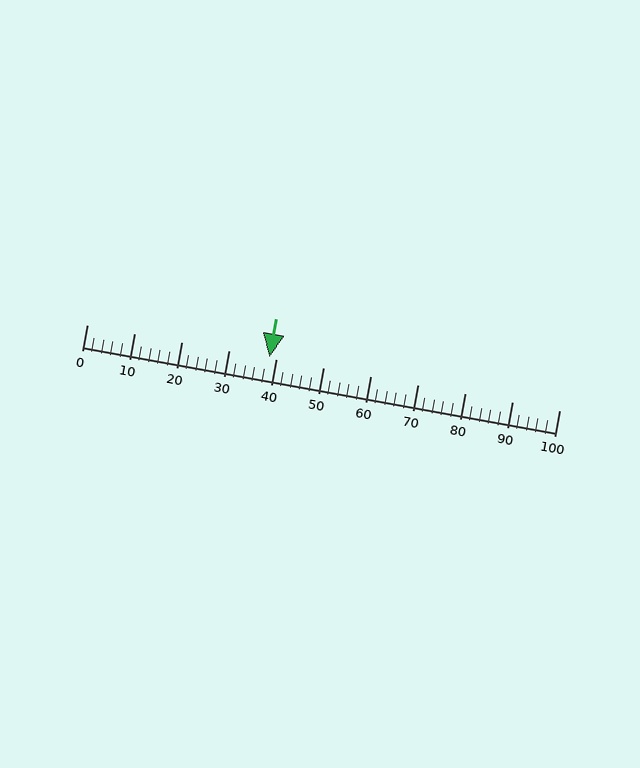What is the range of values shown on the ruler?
The ruler shows values from 0 to 100.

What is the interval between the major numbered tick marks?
The major tick marks are spaced 10 units apart.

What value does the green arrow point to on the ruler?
The green arrow points to approximately 39.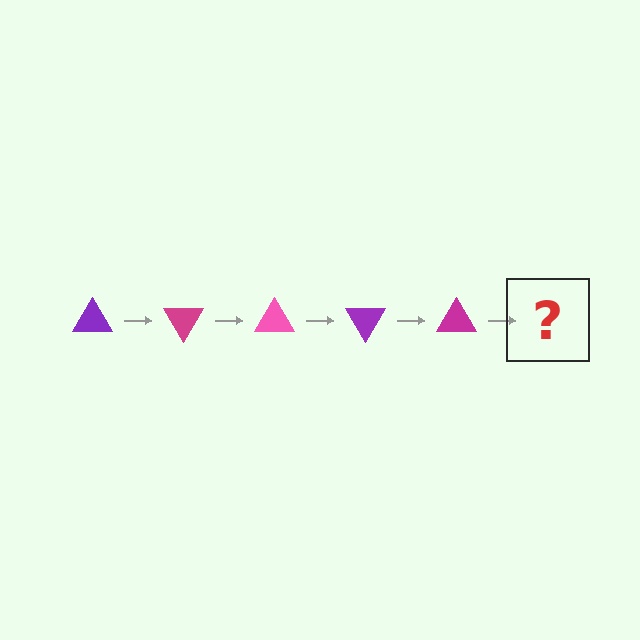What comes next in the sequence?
The next element should be a pink triangle, rotated 300 degrees from the start.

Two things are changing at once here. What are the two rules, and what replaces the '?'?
The two rules are that it rotates 60 degrees each step and the color cycles through purple, magenta, and pink. The '?' should be a pink triangle, rotated 300 degrees from the start.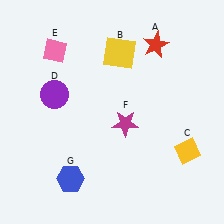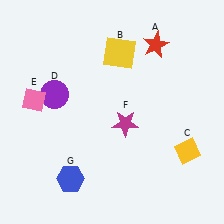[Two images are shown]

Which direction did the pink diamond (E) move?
The pink diamond (E) moved down.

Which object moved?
The pink diamond (E) moved down.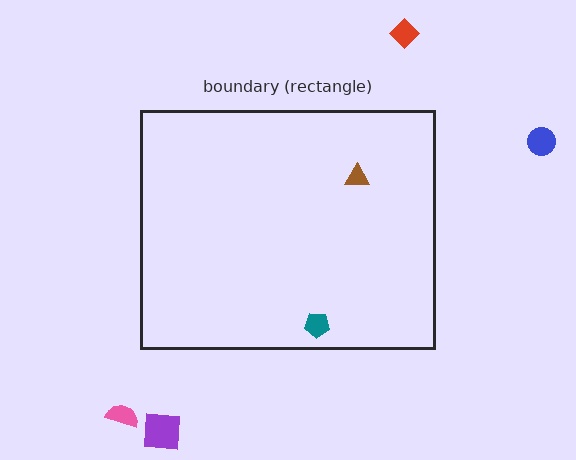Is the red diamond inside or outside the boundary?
Outside.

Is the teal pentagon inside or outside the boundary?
Inside.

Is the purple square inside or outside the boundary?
Outside.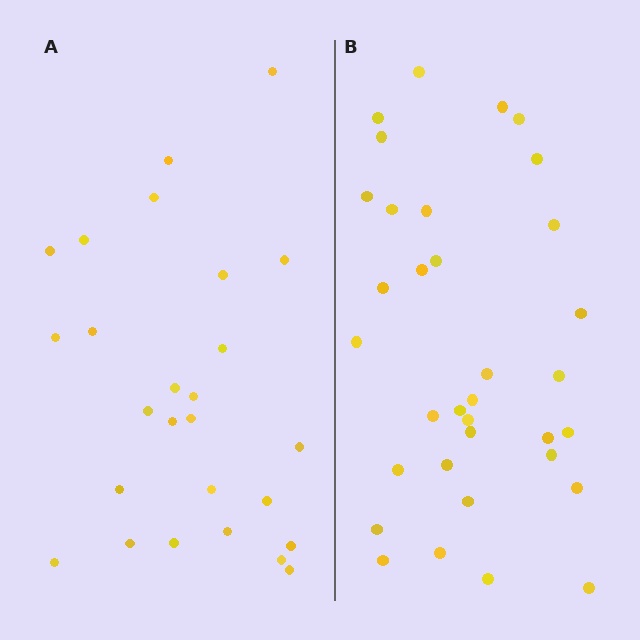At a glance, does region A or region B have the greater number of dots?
Region B (the right region) has more dots.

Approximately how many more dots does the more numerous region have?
Region B has roughly 8 or so more dots than region A.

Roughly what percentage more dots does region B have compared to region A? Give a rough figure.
About 30% more.